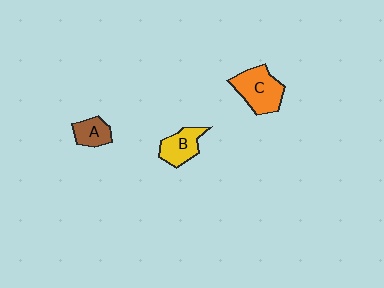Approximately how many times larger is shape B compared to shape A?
Approximately 1.3 times.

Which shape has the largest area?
Shape C (orange).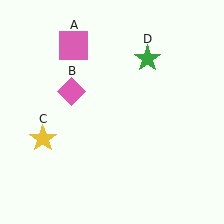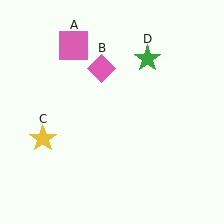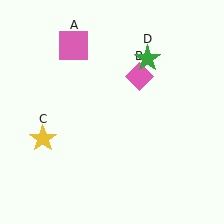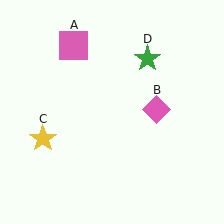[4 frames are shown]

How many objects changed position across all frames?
1 object changed position: pink diamond (object B).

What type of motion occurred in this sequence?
The pink diamond (object B) rotated clockwise around the center of the scene.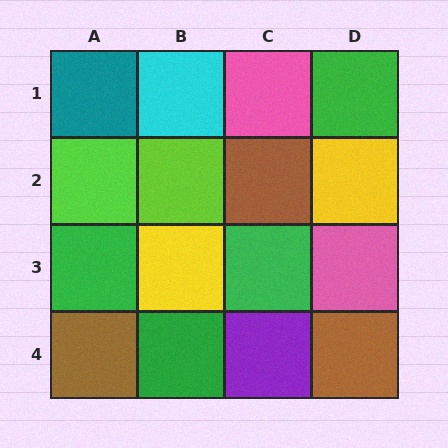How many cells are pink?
2 cells are pink.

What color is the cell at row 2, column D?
Yellow.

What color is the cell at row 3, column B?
Yellow.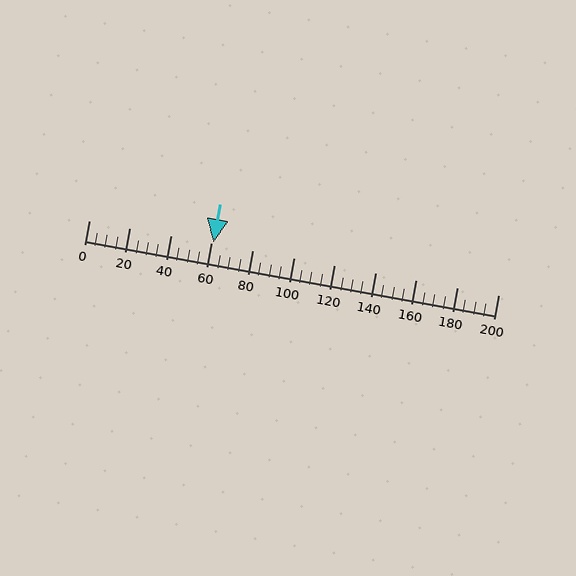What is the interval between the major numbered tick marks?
The major tick marks are spaced 20 units apart.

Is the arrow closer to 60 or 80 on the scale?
The arrow is closer to 60.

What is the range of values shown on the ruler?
The ruler shows values from 0 to 200.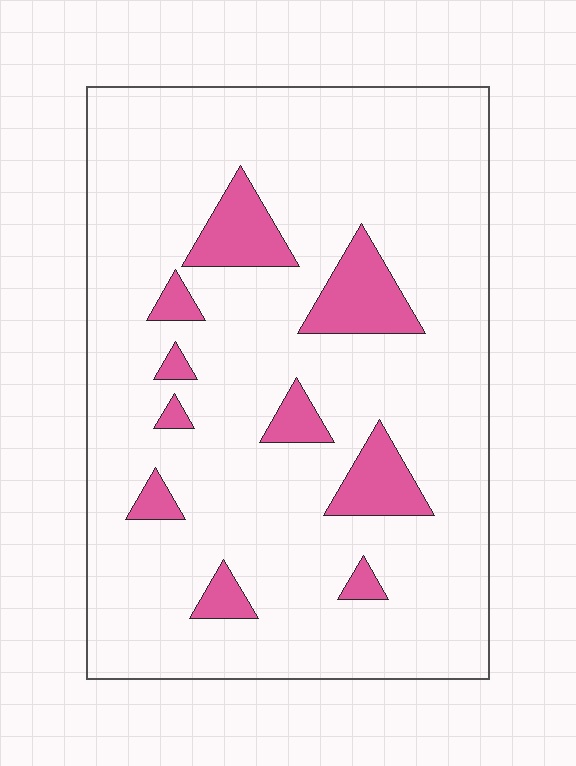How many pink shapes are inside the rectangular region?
10.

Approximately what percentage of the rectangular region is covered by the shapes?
Approximately 10%.